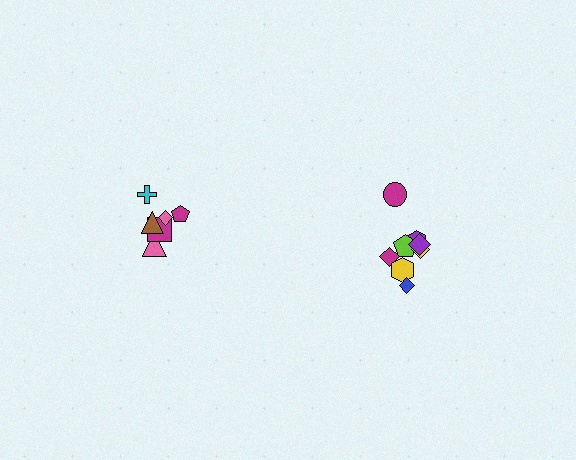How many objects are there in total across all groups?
There are 14 objects.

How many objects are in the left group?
There are 6 objects.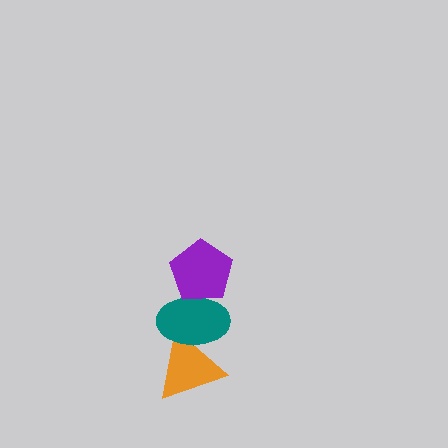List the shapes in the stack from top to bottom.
From top to bottom: the purple pentagon, the teal ellipse, the orange triangle.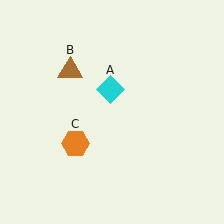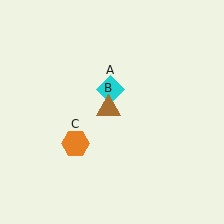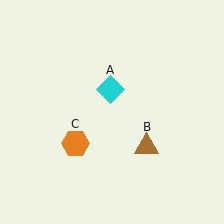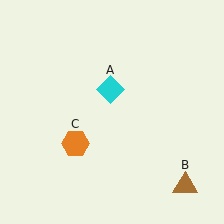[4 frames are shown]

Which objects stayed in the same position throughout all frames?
Cyan diamond (object A) and orange hexagon (object C) remained stationary.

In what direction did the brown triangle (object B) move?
The brown triangle (object B) moved down and to the right.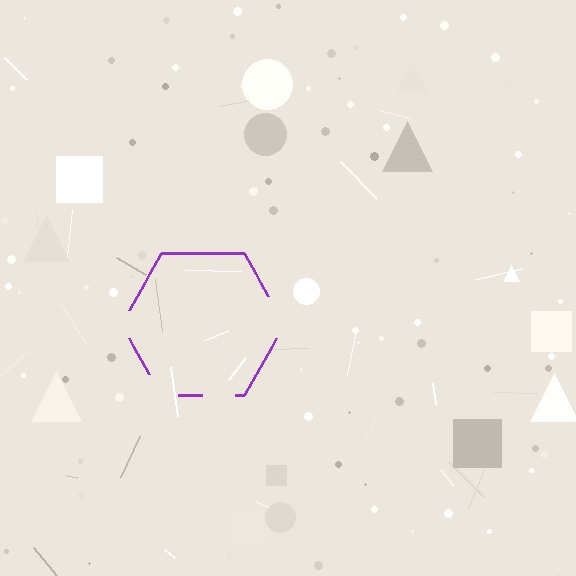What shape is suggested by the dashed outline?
The dashed outline suggests a hexagon.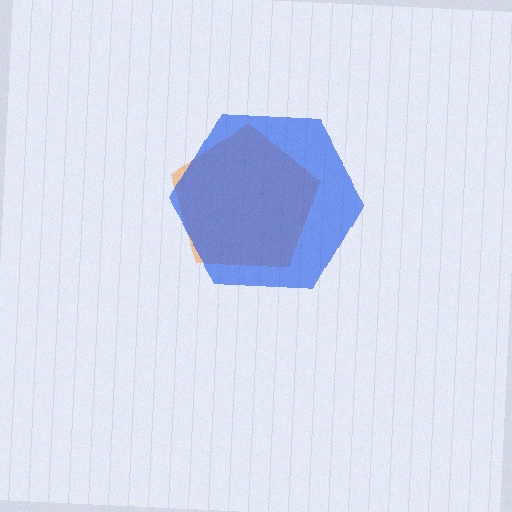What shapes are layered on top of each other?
The layered shapes are: an orange pentagon, a blue hexagon.